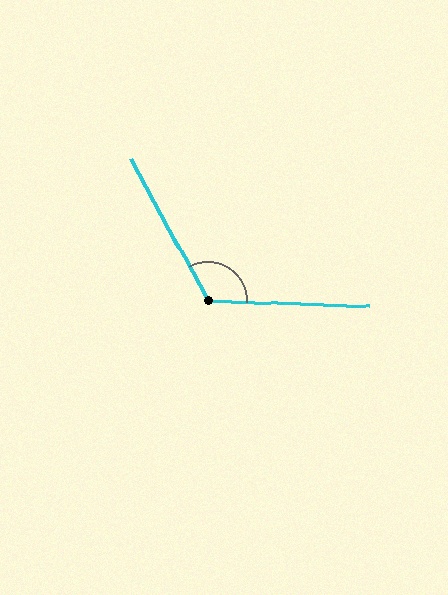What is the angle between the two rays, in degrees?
Approximately 120 degrees.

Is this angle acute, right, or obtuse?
It is obtuse.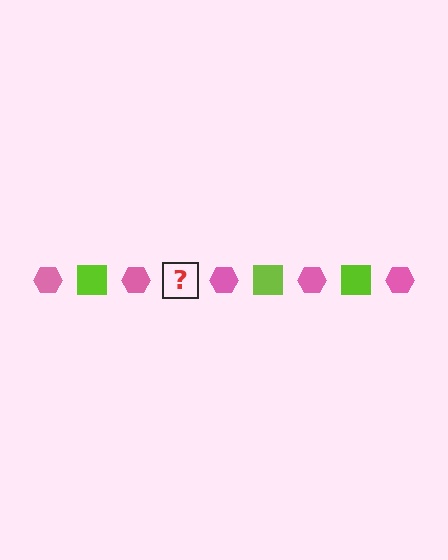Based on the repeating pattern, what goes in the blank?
The blank should be a lime square.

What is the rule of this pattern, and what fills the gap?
The rule is that the pattern alternates between pink hexagon and lime square. The gap should be filled with a lime square.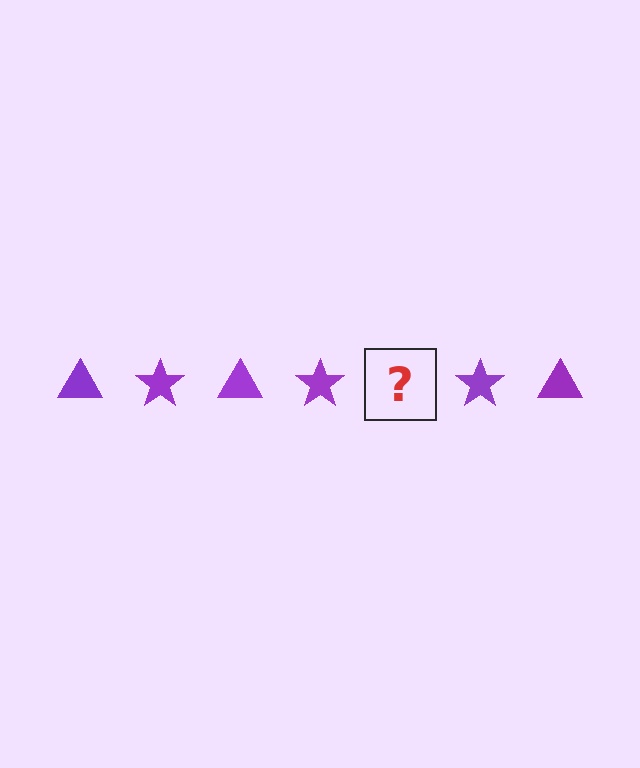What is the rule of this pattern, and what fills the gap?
The rule is that the pattern cycles through triangle, star shapes in purple. The gap should be filled with a purple triangle.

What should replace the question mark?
The question mark should be replaced with a purple triangle.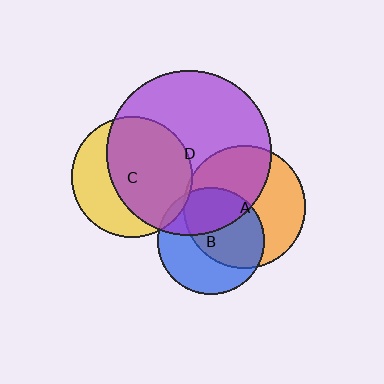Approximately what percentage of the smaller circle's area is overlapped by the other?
Approximately 35%.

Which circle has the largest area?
Circle D (purple).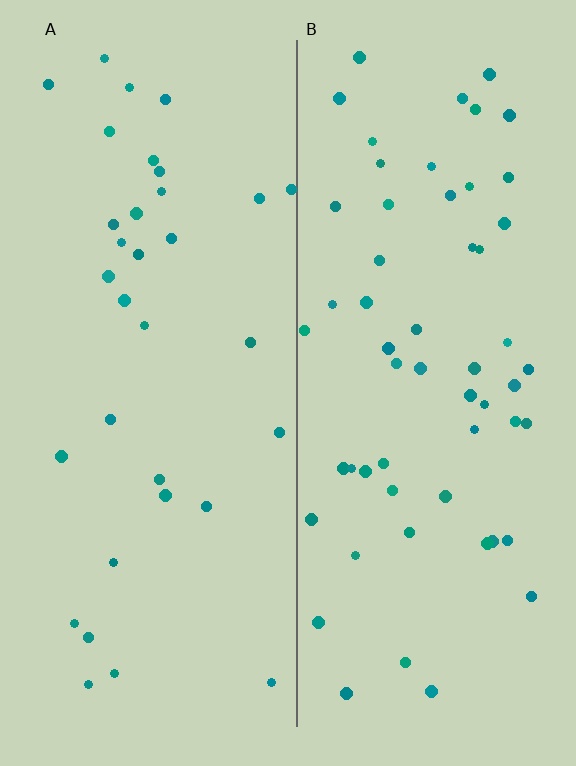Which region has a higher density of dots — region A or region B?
B (the right).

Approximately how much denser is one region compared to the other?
Approximately 1.8× — region B over region A.